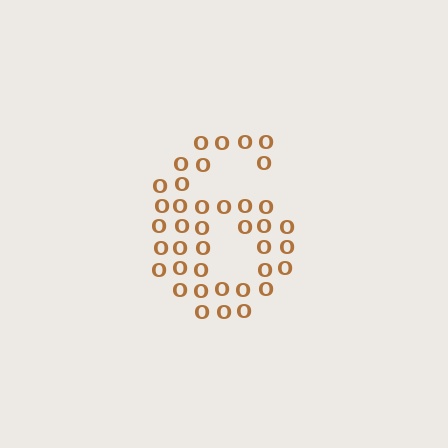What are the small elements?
The small elements are letter O's.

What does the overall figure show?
The overall figure shows the digit 6.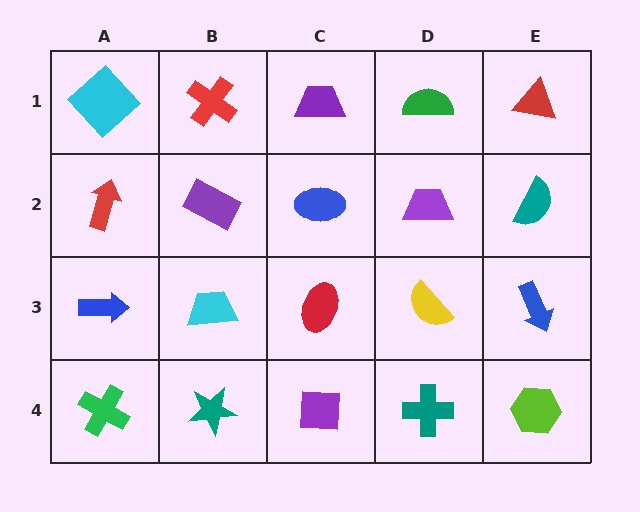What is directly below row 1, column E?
A teal semicircle.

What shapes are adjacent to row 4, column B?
A cyan trapezoid (row 3, column B), a green cross (row 4, column A), a purple square (row 4, column C).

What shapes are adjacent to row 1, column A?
A red arrow (row 2, column A), a red cross (row 1, column B).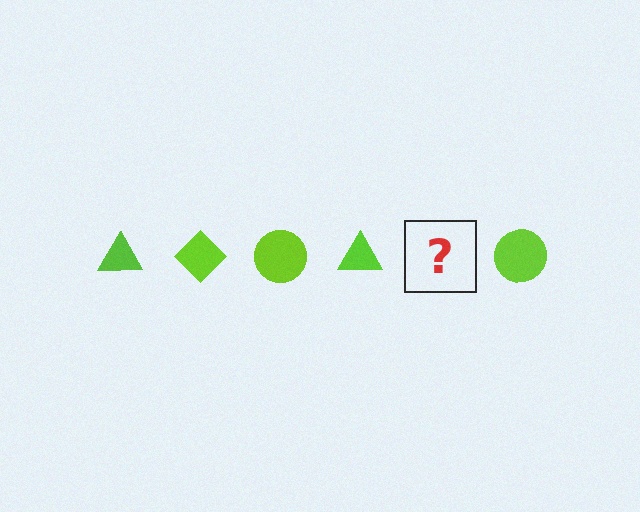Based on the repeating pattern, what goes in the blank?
The blank should be a lime diamond.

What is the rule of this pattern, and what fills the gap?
The rule is that the pattern cycles through triangle, diamond, circle shapes in lime. The gap should be filled with a lime diamond.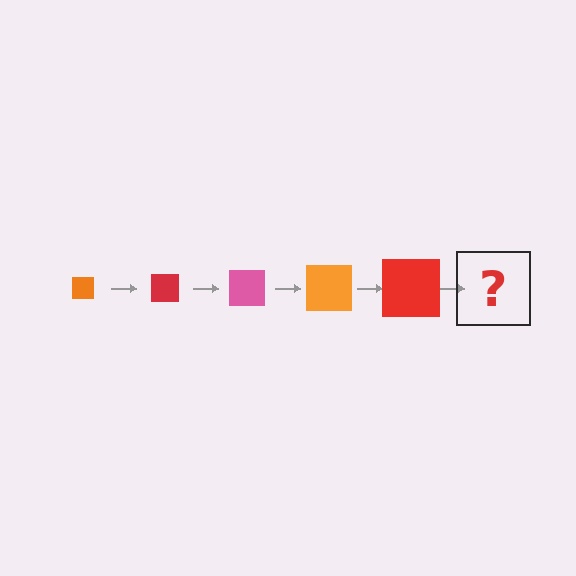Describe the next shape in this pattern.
It should be a pink square, larger than the previous one.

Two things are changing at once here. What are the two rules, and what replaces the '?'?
The two rules are that the square grows larger each step and the color cycles through orange, red, and pink. The '?' should be a pink square, larger than the previous one.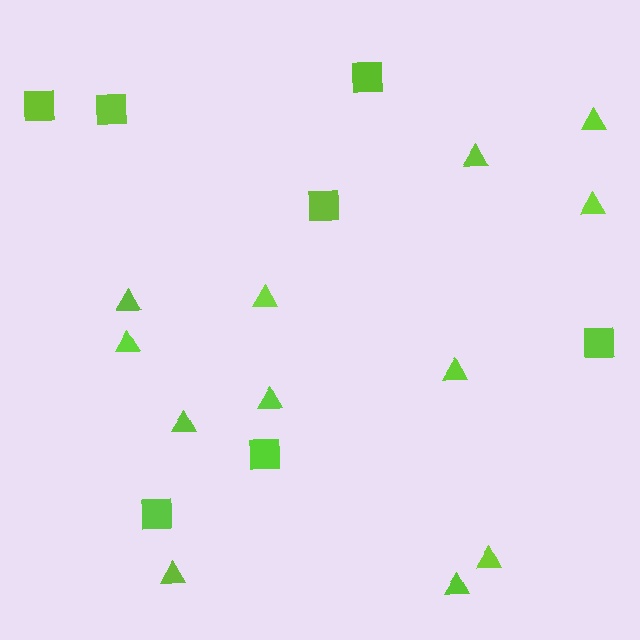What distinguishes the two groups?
There are 2 groups: one group of squares (7) and one group of triangles (12).